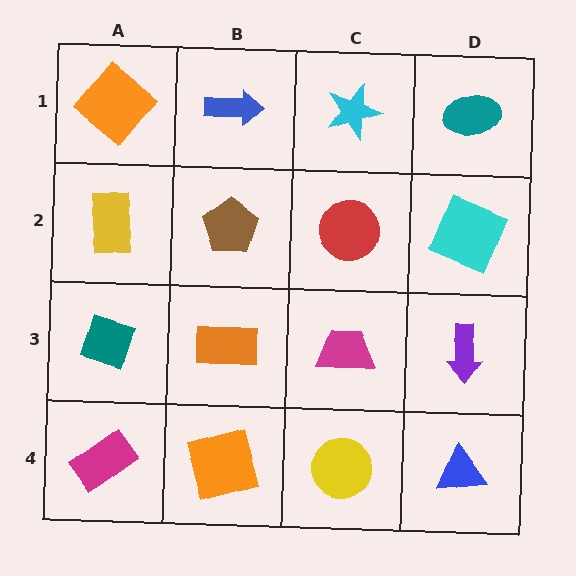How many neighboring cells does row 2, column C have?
4.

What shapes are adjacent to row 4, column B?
An orange rectangle (row 3, column B), a magenta rectangle (row 4, column A), a yellow circle (row 4, column C).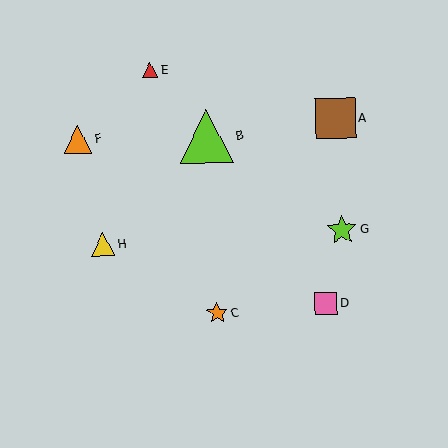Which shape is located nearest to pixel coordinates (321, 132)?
The brown square (labeled A) at (335, 118) is nearest to that location.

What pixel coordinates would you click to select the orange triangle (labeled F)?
Click at (78, 140) to select the orange triangle F.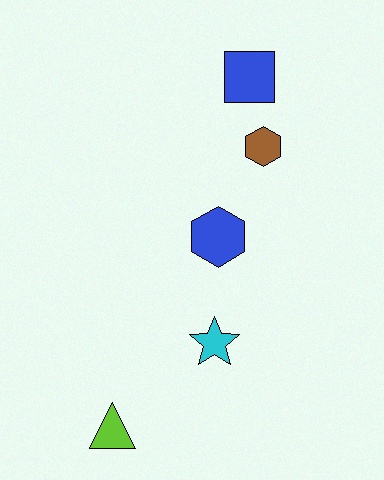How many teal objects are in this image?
There are no teal objects.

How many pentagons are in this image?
There are no pentagons.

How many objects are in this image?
There are 5 objects.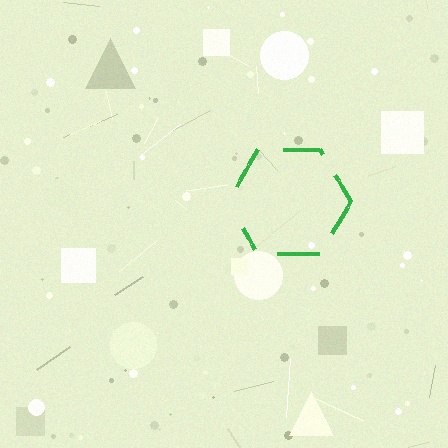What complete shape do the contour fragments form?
The contour fragments form a hexagon.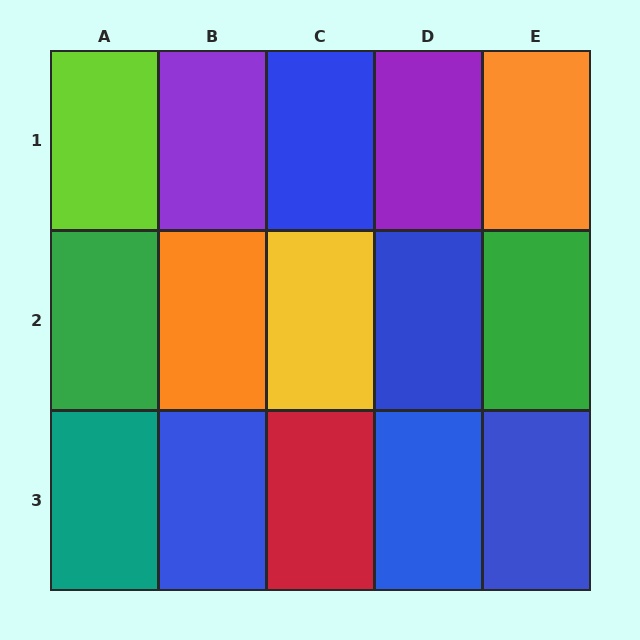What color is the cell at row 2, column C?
Yellow.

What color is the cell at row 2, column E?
Green.